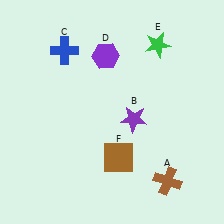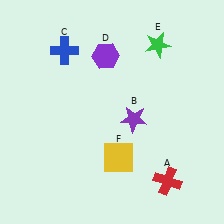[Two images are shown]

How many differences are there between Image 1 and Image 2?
There are 2 differences between the two images.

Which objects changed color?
A changed from brown to red. F changed from brown to yellow.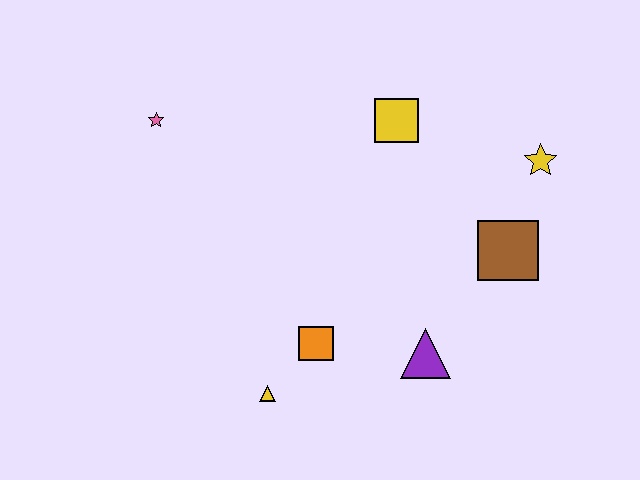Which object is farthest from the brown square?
The pink star is farthest from the brown square.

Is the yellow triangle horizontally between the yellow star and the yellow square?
No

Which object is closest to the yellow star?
The brown square is closest to the yellow star.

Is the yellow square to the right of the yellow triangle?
Yes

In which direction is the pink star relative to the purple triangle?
The pink star is to the left of the purple triangle.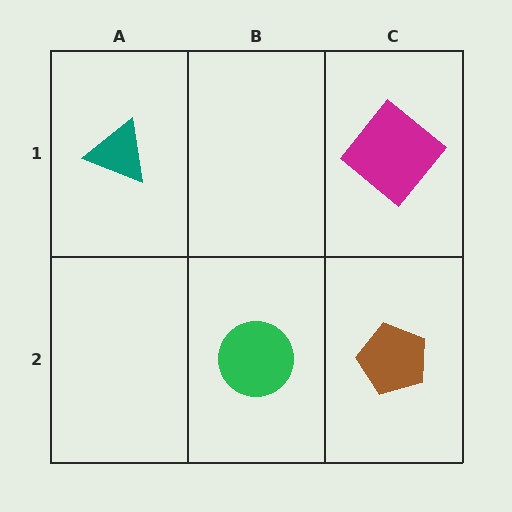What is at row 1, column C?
A magenta diamond.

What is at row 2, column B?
A green circle.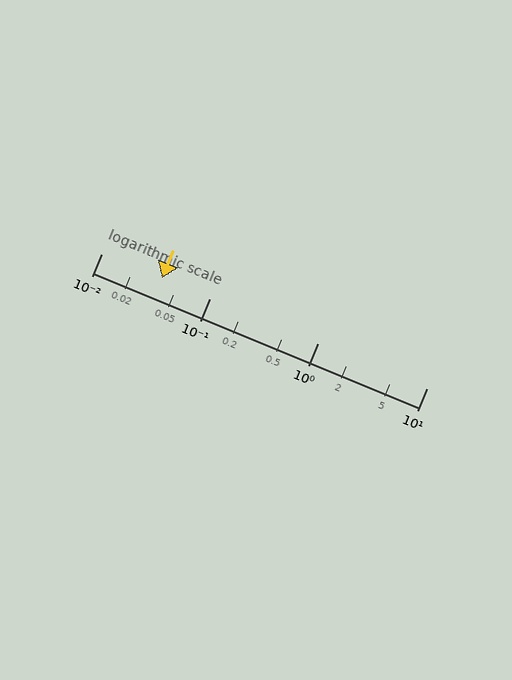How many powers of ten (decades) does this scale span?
The scale spans 3 decades, from 0.01 to 10.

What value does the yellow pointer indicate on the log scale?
The pointer indicates approximately 0.036.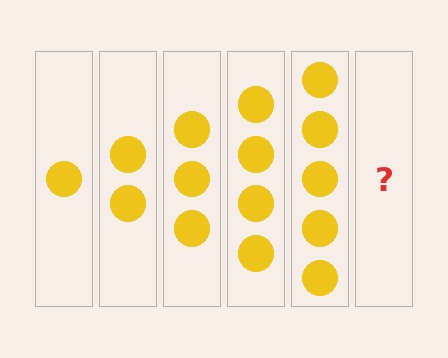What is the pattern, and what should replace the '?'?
The pattern is that each step adds one more circle. The '?' should be 6 circles.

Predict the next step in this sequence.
The next step is 6 circles.